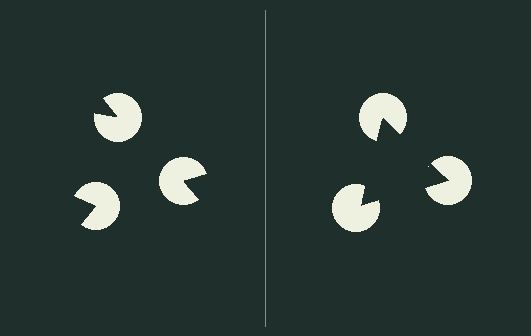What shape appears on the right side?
An illusory triangle.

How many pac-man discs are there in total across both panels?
6 — 3 on each side.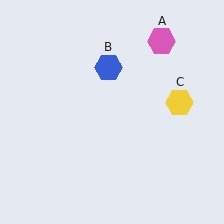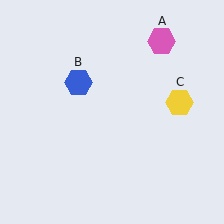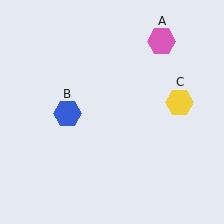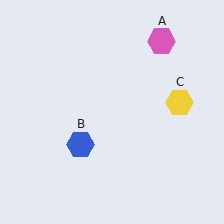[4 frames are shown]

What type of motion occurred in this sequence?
The blue hexagon (object B) rotated counterclockwise around the center of the scene.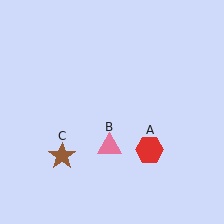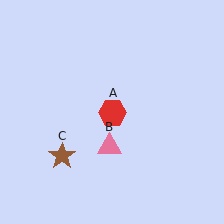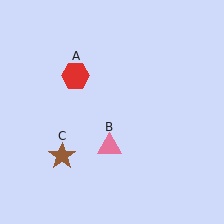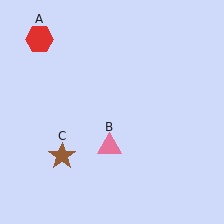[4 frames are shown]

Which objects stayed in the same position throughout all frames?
Pink triangle (object B) and brown star (object C) remained stationary.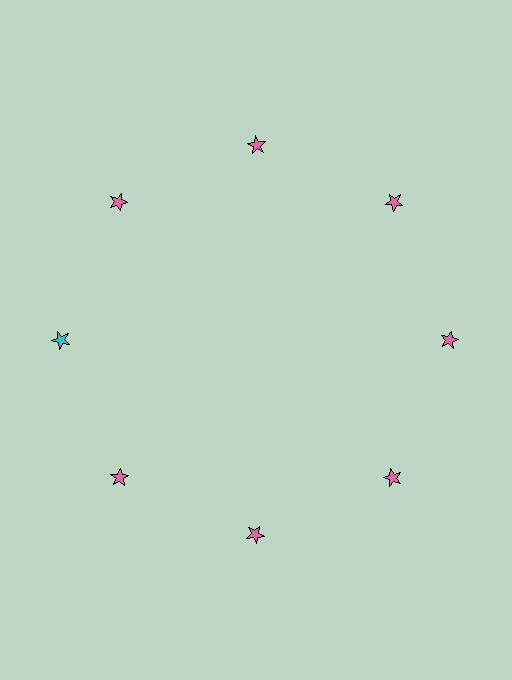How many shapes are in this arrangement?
There are 8 shapes arranged in a ring pattern.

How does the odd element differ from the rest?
It has a different color: cyan instead of pink.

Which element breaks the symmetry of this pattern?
The cyan star at roughly the 9 o'clock position breaks the symmetry. All other shapes are pink stars.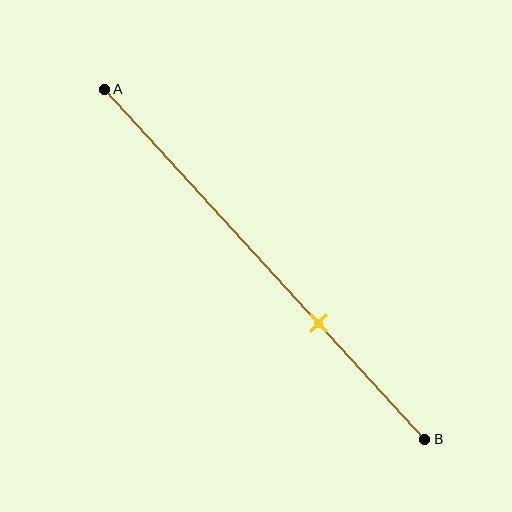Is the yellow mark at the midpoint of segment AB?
No, the mark is at about 65% from A, not at the 50% midpoint.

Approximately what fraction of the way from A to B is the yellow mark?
The yellow mark is approximately 65% of the way from A to B.